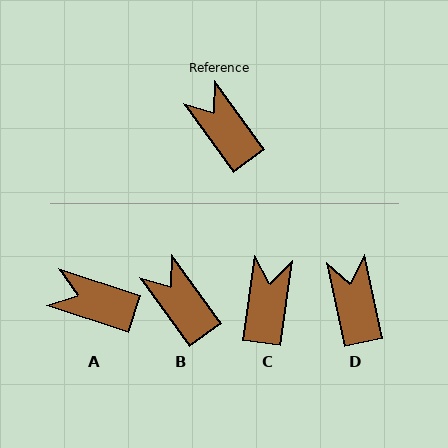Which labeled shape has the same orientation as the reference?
B.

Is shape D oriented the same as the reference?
No, it is off by about 23 degrees.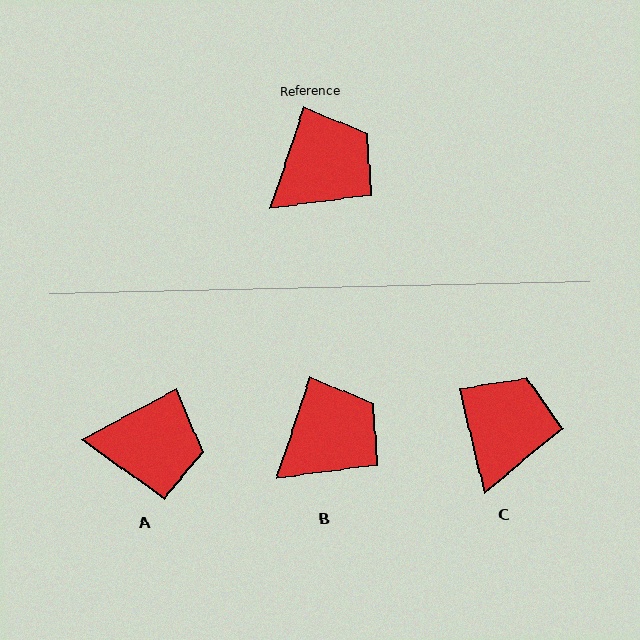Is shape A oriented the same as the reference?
No, it is off by about 44 degrees.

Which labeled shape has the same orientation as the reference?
B.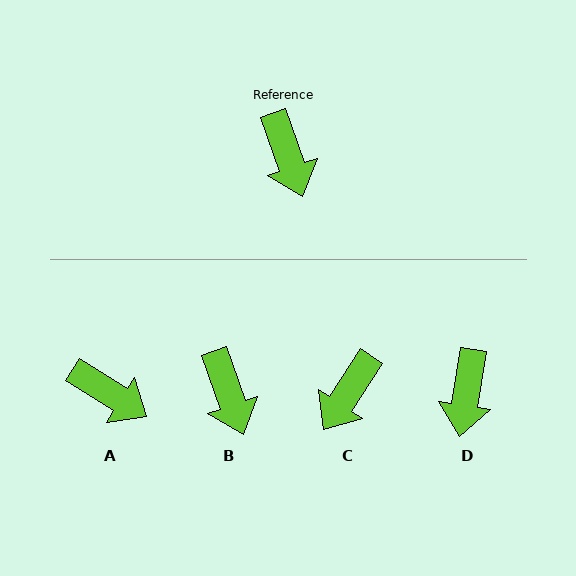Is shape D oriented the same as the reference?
No, it is off by about 28 degrees.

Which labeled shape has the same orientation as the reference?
B.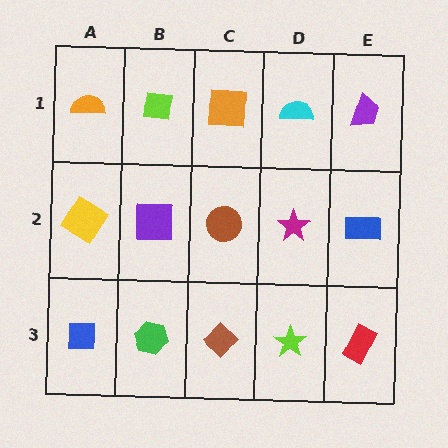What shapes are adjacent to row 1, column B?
A purple square (row 2, column B), an orange semicircle (row 1, column A), an orange square (row 1, column C).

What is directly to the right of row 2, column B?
A brown circle.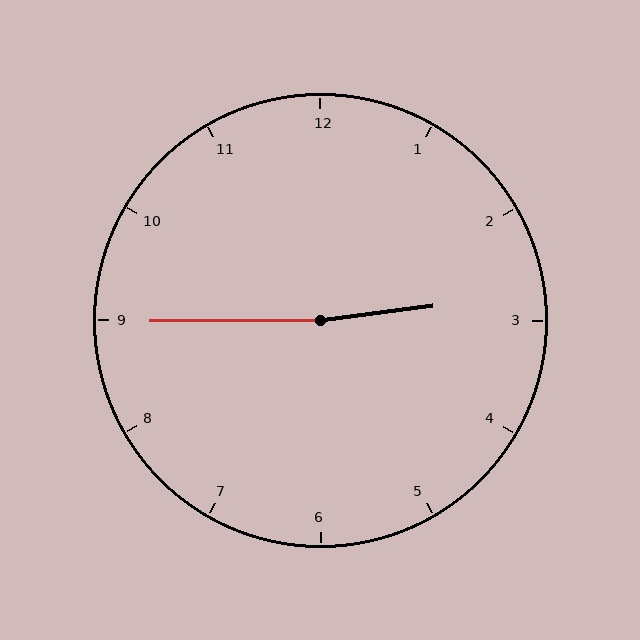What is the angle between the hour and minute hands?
Approximately 172 degrees.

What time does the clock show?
2:45.